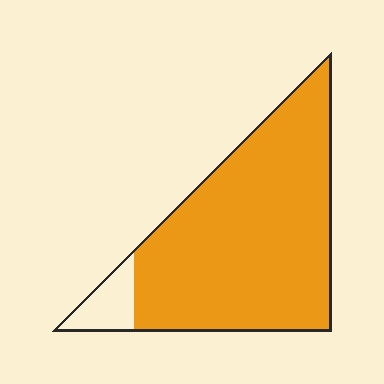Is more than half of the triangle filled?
Yes.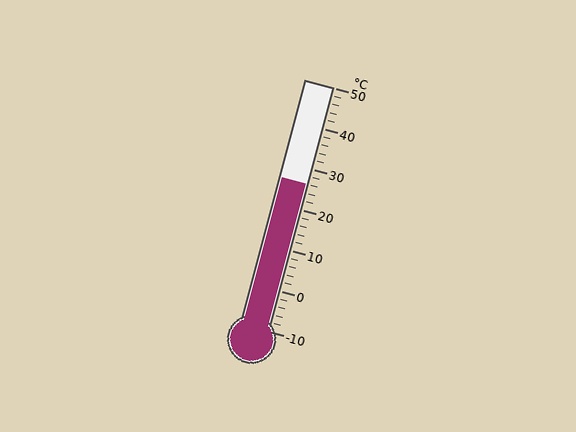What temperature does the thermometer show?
The thermometer shows approximately 26°C.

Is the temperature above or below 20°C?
The temperature is above 20°C.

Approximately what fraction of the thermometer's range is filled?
The thermometer is filled to approximately 60% of its range.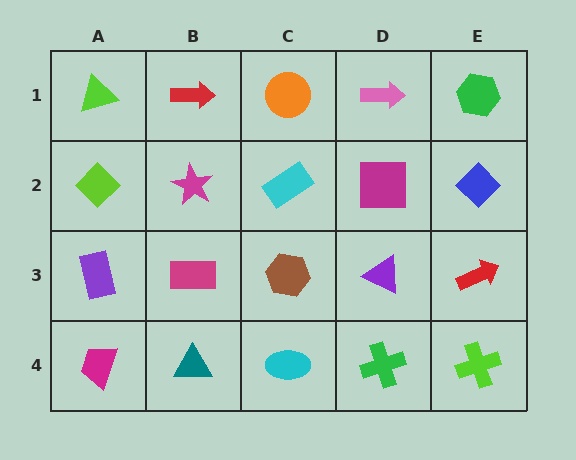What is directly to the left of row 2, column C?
A magenta star.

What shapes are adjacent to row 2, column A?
A lime triangle (row 1, column A), a purple rectangle (row 3, column A), a magenta star (row 2, column B).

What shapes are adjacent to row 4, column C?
A brown hexagon (row 3, column C), a teal triangle (row 4, column B), a green cross (row 4, column D).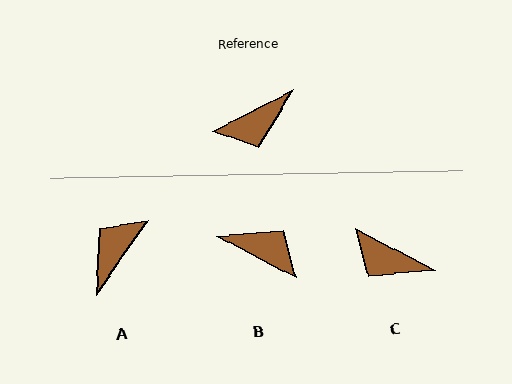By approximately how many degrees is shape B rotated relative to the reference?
Approximately 125 degrees counter-clockwise.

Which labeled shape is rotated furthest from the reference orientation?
A, about 152 degrees away.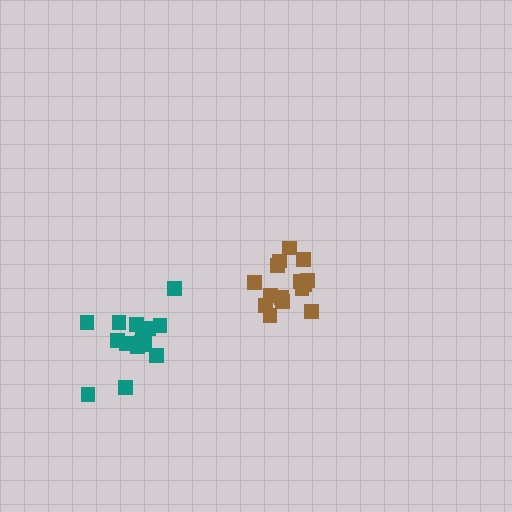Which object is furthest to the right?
The brown cluster is rightmost.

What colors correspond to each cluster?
The clusters are colored: brown, teal.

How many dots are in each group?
Group 1: 15 dots, Group 2: 16 dots (31 total).